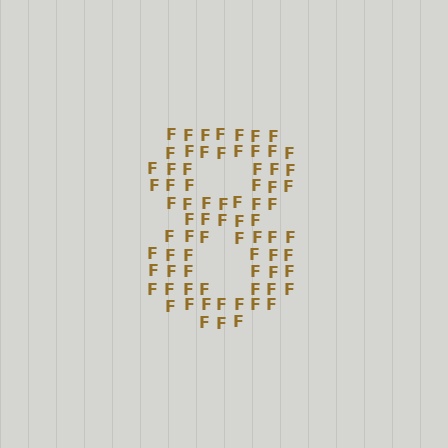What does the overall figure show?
The overall figure shows the digit 8.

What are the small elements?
The small elements are letter F's.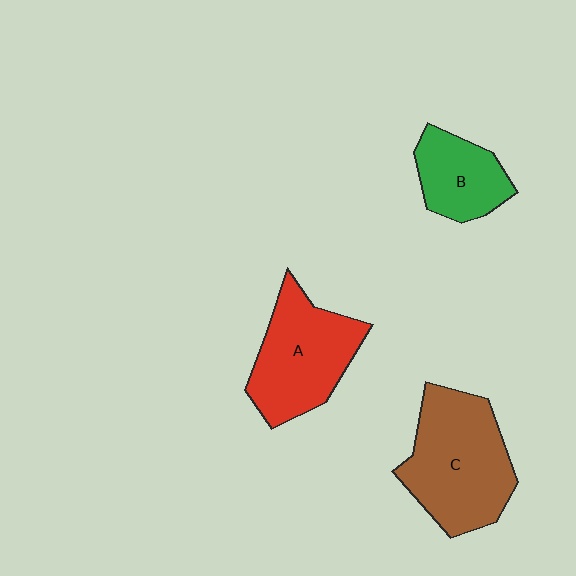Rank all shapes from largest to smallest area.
From largest to smallest: C (brown), A (red), B (green).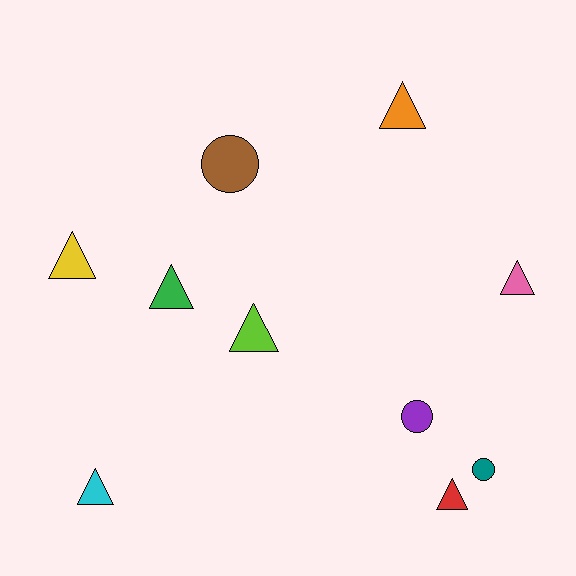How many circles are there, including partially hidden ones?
There are 3 circles.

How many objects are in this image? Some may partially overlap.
There are 10 objects.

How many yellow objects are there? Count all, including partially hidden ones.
There is 1 yellow object.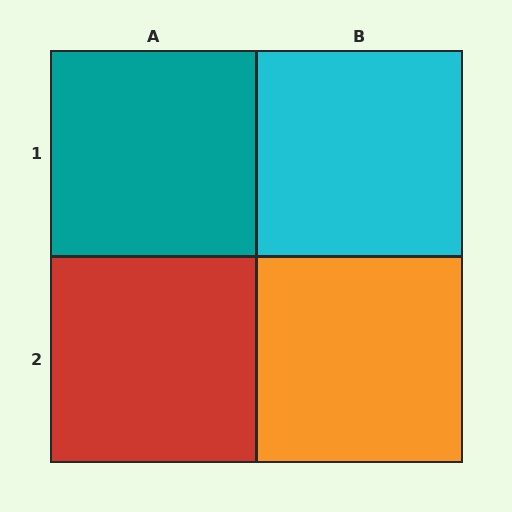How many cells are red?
1 cell is red.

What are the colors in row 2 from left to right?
Red, orange.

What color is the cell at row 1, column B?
Cyan.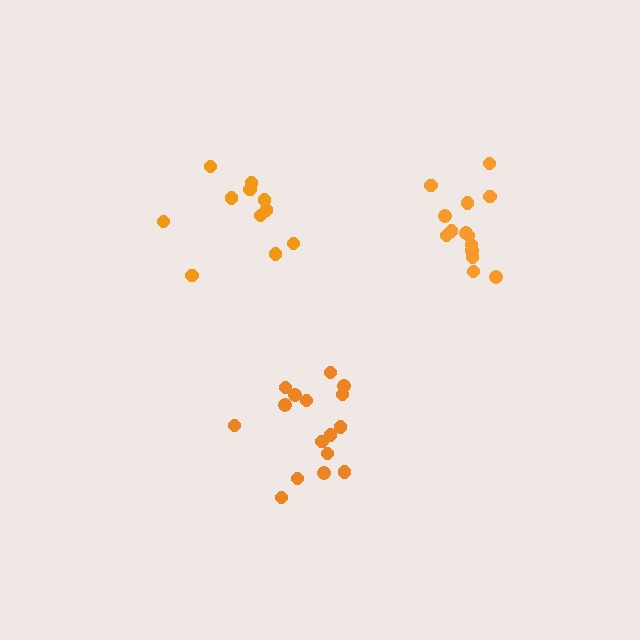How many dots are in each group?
Group 1: 16 dots, Group 2: 14 dots, Group 3: 11 dots (41 total).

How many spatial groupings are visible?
There are 3 spatial groupings.